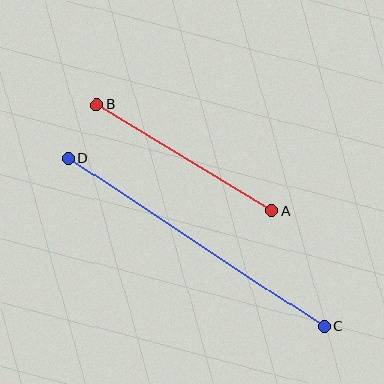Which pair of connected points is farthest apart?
Points C and D are farthest apart.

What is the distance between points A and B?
The distance is approximately 205 pixels.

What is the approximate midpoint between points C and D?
The midpoint is at approximately (196, 242) pixels.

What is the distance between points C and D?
The distance is approximately 306 pixels.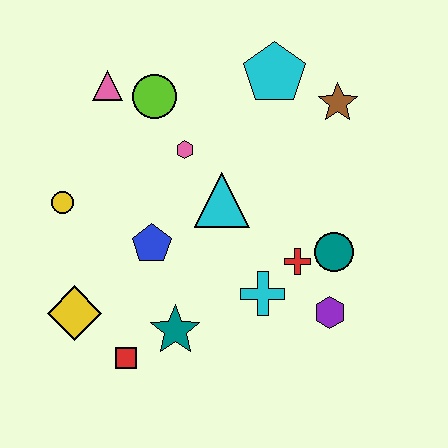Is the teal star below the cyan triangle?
Yes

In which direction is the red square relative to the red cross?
The red square is to the left of the red cross.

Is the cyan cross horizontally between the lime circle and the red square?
No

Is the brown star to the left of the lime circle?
No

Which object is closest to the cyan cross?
The red cross is closest to the cyan cross.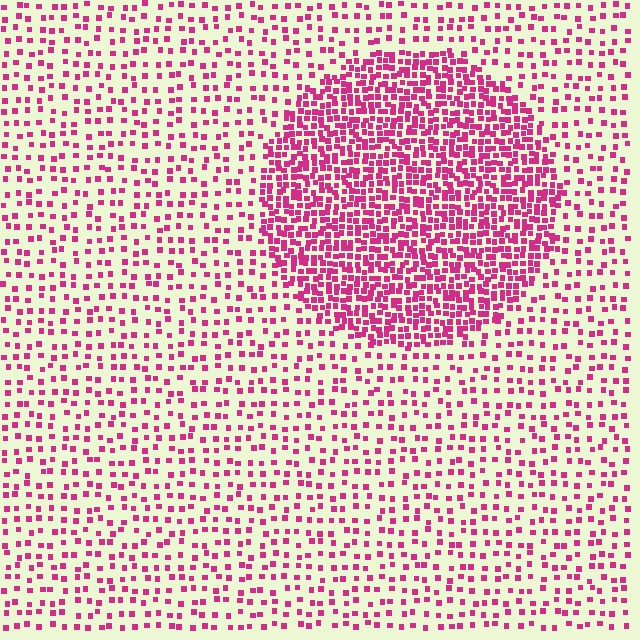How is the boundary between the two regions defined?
The boundary is defined by a change in element density (approximately 2.6x ratio). All elements are the same color, size, and shape.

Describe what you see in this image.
The image contains small magenta elements arranged at two different densities. A circle-shaped region is visible where the elements are more densely packed than the surrounding area.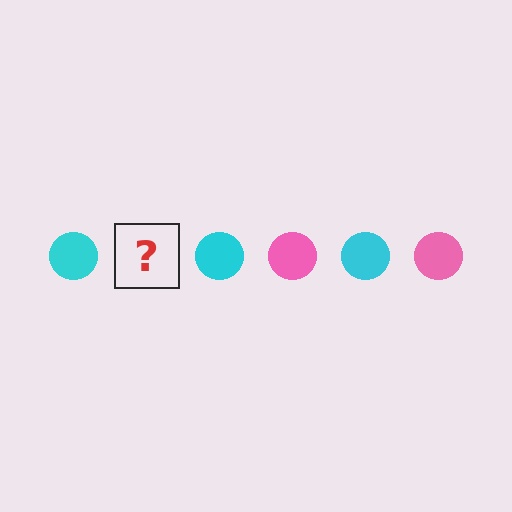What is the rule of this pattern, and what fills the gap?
The rule is that the pattern cycles through cyan, pink circles. The gap should be filled with a pink circle.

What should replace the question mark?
The question mark should be replaced with a pink circle.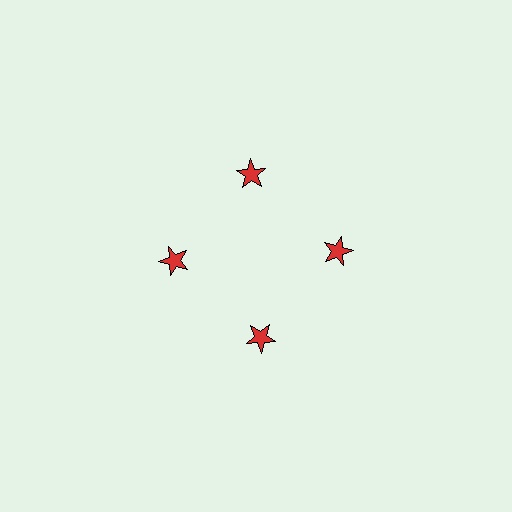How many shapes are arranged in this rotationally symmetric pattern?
There are 4 shapes, arranged in 4 groups of 1.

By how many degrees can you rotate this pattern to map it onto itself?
The pattern maps onto itself every 90 degrees of rotation.